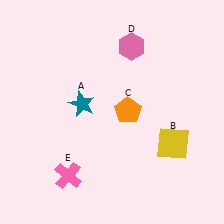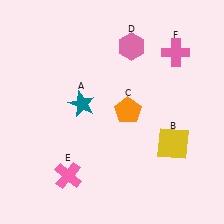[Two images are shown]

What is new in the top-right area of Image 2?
A pink cross (F) was added in the top-right area of Image 2.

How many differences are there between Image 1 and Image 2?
There is 1 difference between the two images.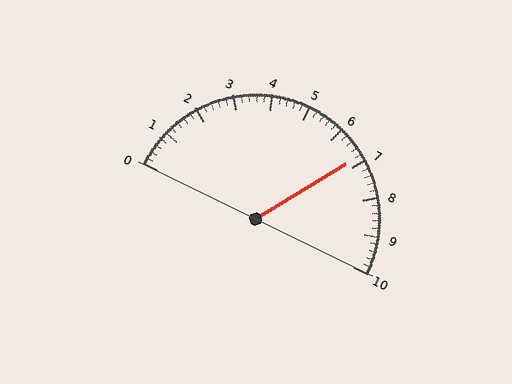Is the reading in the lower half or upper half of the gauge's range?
The reading is in the upper half of the range (0 to 10).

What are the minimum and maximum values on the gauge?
The gauge ranges from 0 to 10.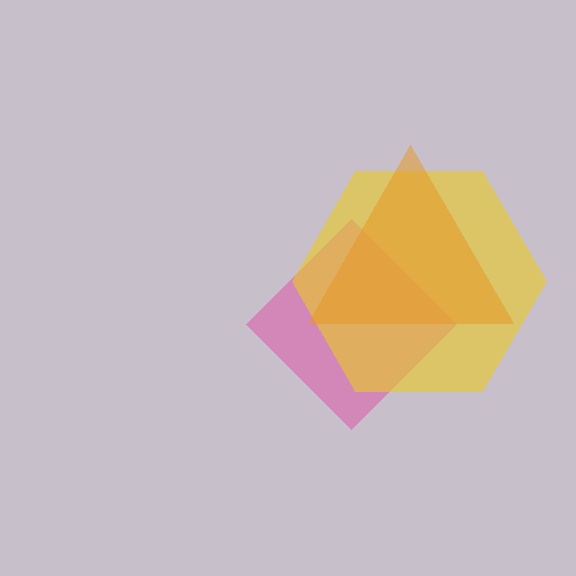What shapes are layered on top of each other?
The layered shapes are: a pink diamond, a yellow hexagon, an orange triangle.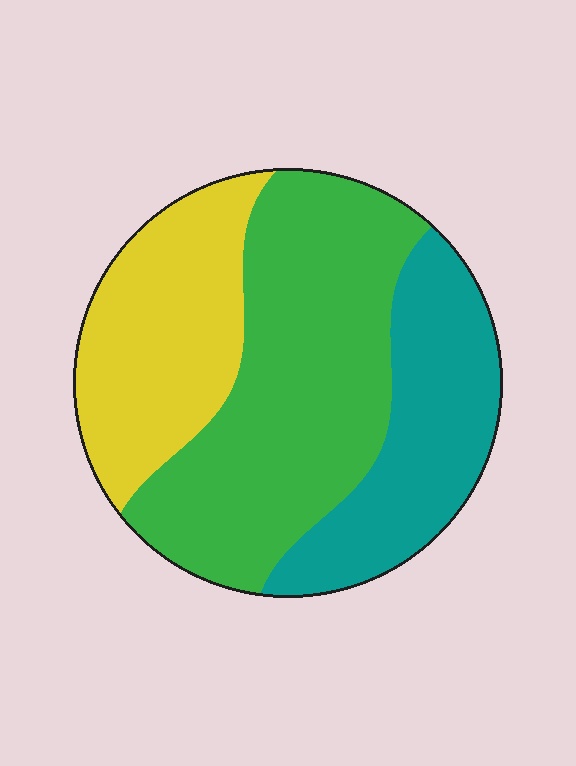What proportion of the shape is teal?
Teal takes up about one quarter (1/4) of the shape.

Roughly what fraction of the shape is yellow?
Yellow covers 27% of the shape.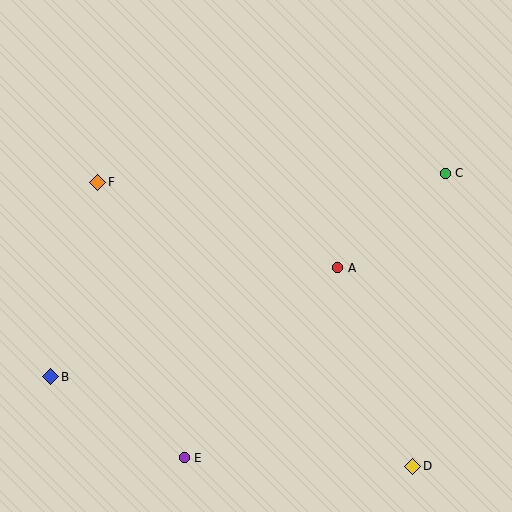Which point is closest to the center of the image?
Point A at (338, 268) is closest to the center.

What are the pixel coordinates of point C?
Point C is at (445, 173).